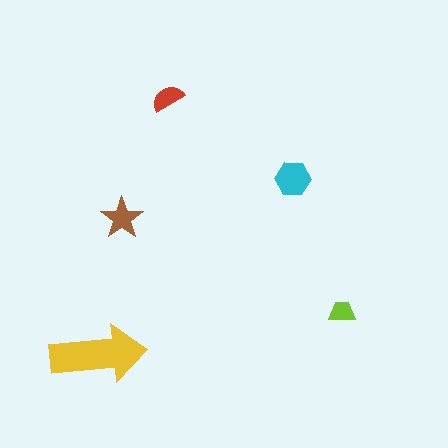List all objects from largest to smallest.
The yellow arrow, the cyan hexagon, the brown star, the red semicircle, the lime trapezoid.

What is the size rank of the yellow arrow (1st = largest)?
1st.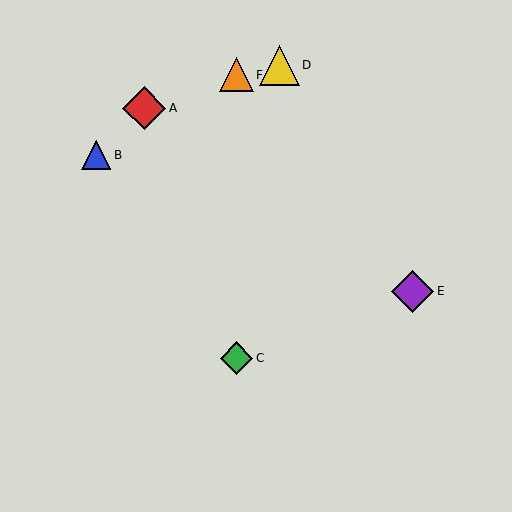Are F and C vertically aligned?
Yes, both are at x≈236.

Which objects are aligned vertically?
Objects C, F are aligned vertically.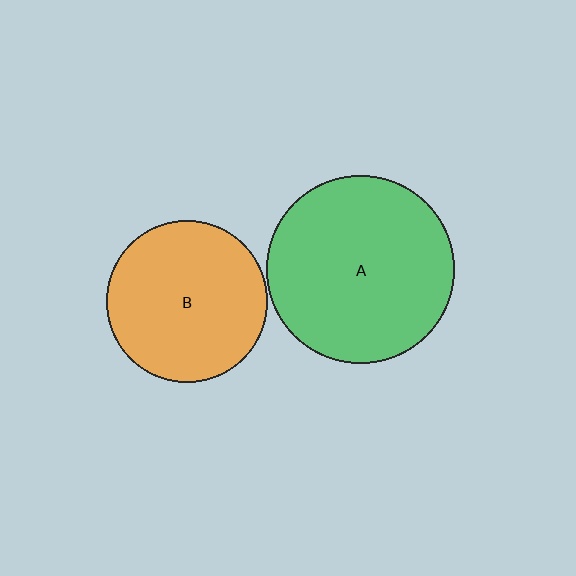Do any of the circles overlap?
No, none of the circles overlap.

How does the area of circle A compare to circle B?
Approximately 1.4 times.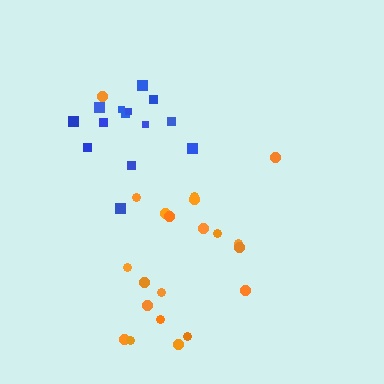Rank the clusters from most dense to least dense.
blue, orange.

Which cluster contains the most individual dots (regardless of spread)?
Orange (21).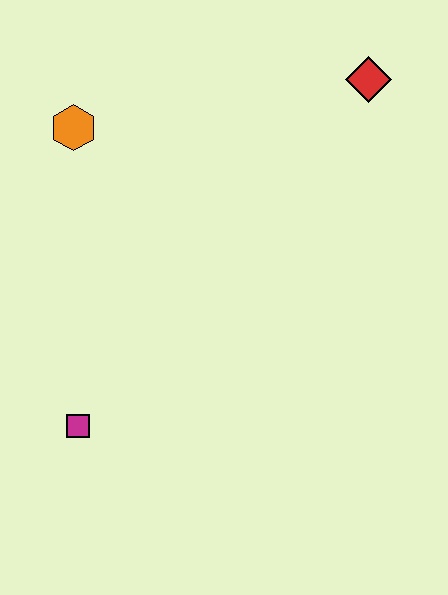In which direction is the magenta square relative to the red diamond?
The magenta square is below the red diamond.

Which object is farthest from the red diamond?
The magenta square is farthest from the red diamond.